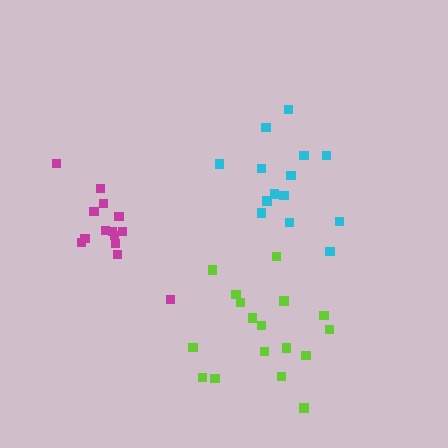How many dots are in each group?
Group 1: 14 dots, Group 2: 14 dots, Group 3: 17 dots (45 total).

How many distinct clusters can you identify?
There are 3 distinct clusters.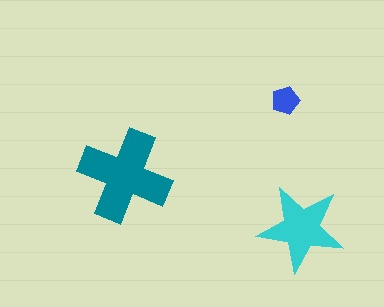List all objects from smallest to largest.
The blue pentagon, the cyan star, the teal cross.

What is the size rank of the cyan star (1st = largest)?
2nd.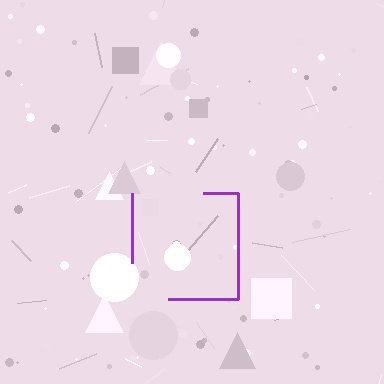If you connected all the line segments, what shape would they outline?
They would outline a square.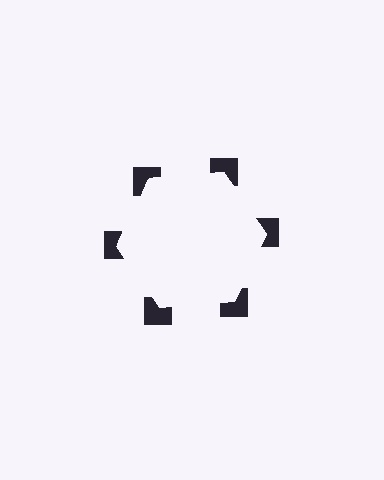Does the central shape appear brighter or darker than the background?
It typically appears slightly brighter than the background, even though no actual brightness change is drawn.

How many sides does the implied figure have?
6 sides.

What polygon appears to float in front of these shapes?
An illusory hexagon — its edges are inferred from the aligned wedge cuts in the notched squares, not physically drawn.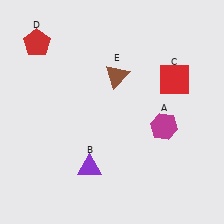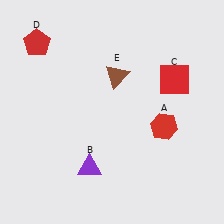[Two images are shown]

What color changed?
The hexagon (A) changed from magenta in Image 1 to red in Image 2.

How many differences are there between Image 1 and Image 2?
There is 1 difference between the two images.